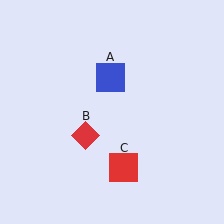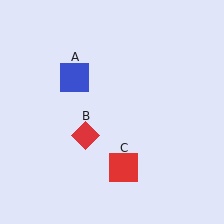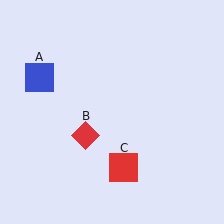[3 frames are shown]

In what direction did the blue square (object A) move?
The blue square (object A) moved left.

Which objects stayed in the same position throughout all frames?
Red diamond (object B) and red square (object C) remained stationary.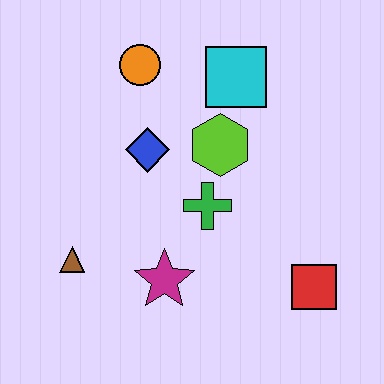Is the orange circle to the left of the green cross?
Yes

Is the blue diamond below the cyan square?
Yes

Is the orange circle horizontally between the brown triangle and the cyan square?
Yes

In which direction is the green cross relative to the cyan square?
The green cross is below the cyan square.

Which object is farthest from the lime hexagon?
The brown triangle is farthest from the lime hexagon.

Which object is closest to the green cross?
The lime hexagon is closest to the green cross.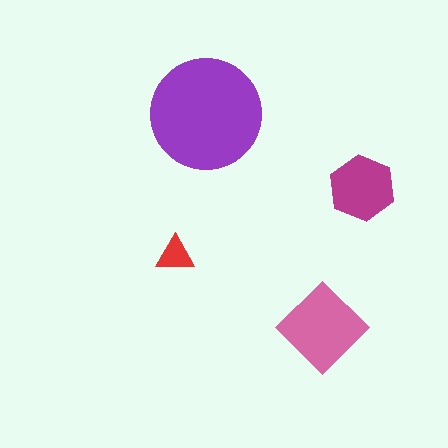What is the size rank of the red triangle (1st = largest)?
4th.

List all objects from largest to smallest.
The purple circle, the pink diamond, the magenta hexagon, the red triangle.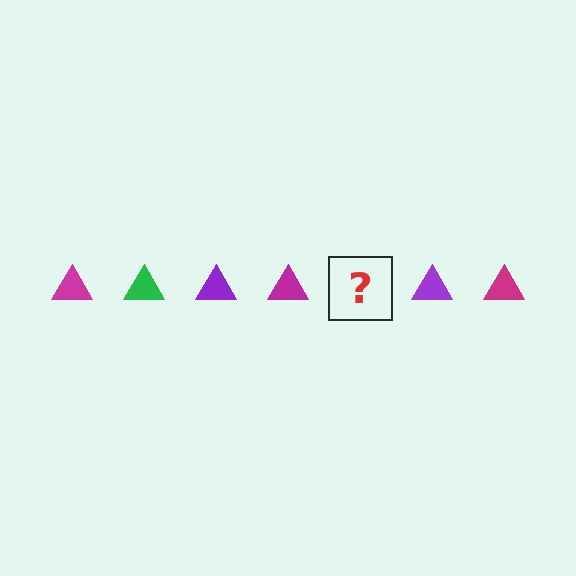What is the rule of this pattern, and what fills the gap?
The rule is that the pattern cycles through magenta, green, purple triangles. The gap should be filled with a green triangle.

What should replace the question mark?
The question mark should be replaced with a green triangle.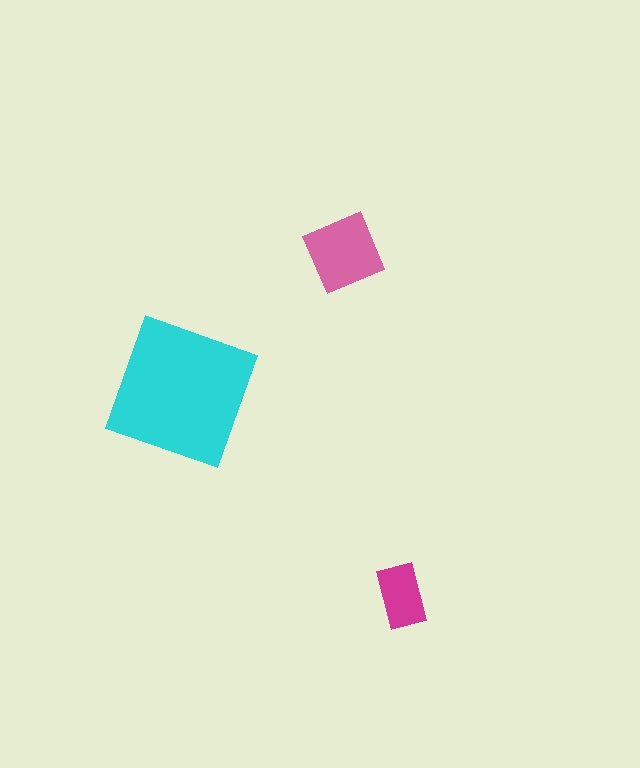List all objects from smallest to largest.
The magenta rectangle, the pink diamond, the cyan square.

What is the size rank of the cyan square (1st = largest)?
1st.